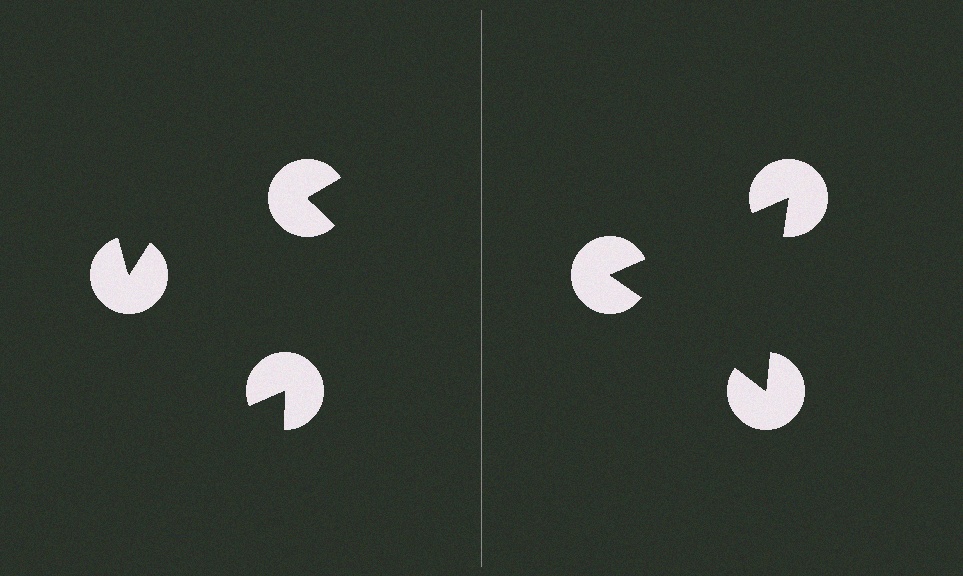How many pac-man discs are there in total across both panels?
6 — 3 on each side.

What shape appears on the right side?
An illusory triangle.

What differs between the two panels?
The pac-man discs are positioned identically on both sides; only the wedge orientations differ. On the right they align to a triangle; on the left they are misaligned.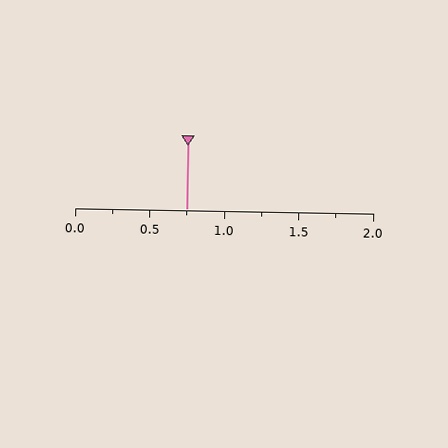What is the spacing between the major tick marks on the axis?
The major ticks are spaced 0.5 apart.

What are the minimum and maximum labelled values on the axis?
The axis runs from 0.0 to 2.0.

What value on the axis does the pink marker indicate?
The marker indicates approximately 0.75.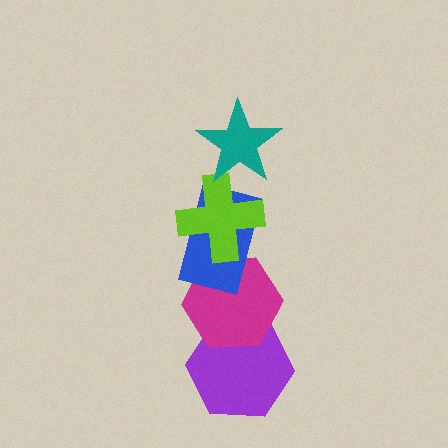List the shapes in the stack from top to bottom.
From top to bottom: the teal star, the lime cross, the blue rectangle, the magenta hexagon, the purple hexagon.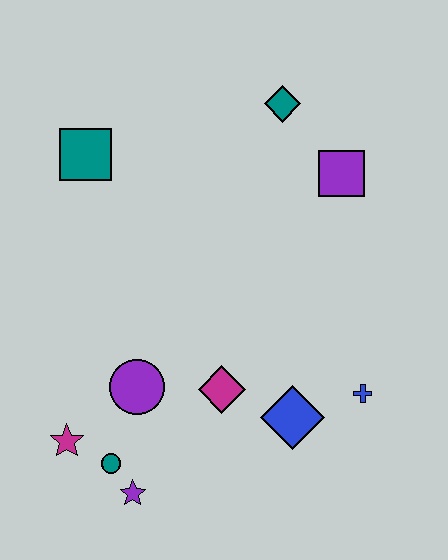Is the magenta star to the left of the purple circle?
Yes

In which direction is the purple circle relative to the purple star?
The purple circle is above the purple star.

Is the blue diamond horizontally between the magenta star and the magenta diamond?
No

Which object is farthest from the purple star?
The teal diamond is farthest from the purple star.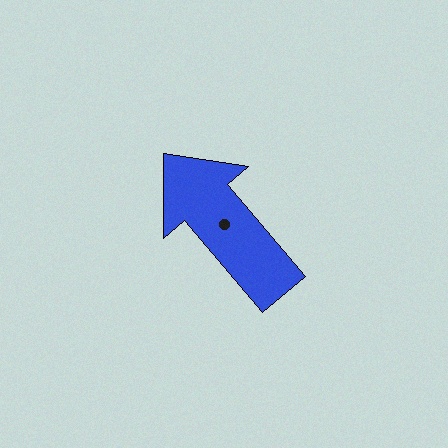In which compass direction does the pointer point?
Northwest.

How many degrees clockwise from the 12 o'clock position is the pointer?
Approximately 320 degrees.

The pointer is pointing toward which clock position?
Roughly 11 o'clock.